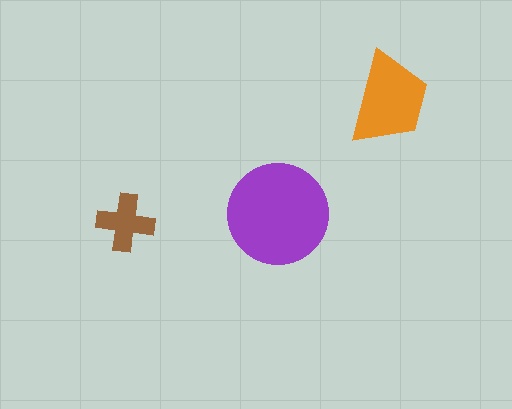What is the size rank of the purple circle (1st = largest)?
1st.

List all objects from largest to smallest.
The purple circle, the orange trapezoid, the brown cross.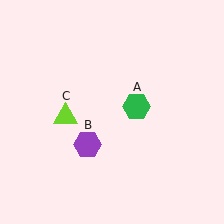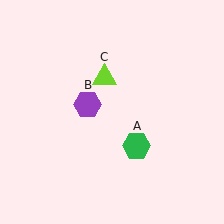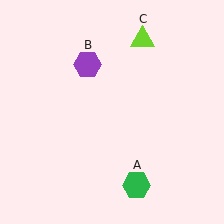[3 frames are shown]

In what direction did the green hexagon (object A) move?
The green hexagon (object A) moved down.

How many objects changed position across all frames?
3 objects changed position: green hexagon (object A), purple hexagon (object B), lime triangle (object C).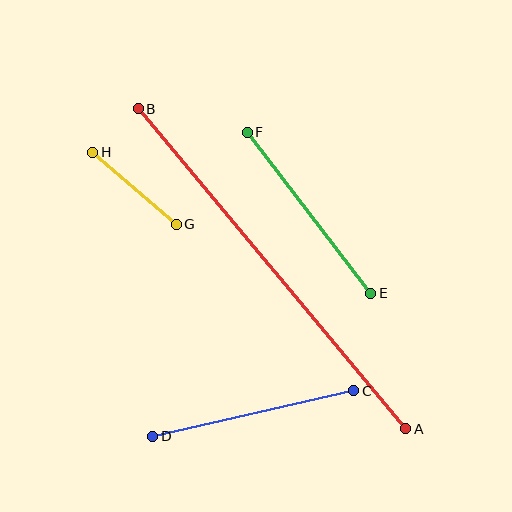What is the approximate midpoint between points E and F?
The midpoint is at approximately (309, 213) pixels.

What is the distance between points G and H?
The distance is approximately 110 pixels.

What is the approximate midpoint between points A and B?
The midpoint is at approximately (272, 269) pixels.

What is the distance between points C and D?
The distance is approximately 206 pixels.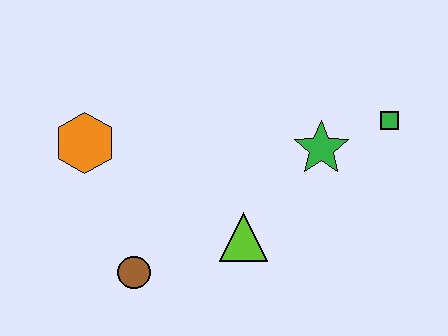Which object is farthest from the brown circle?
The green square is farthest from the brown circle.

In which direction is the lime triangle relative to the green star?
The lime triangle is below the green star.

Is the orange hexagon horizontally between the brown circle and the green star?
No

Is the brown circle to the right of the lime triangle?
No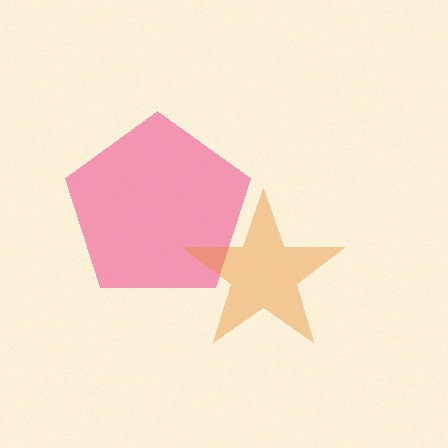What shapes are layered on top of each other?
The layered shapes are: a pink pentagon, an orange star.